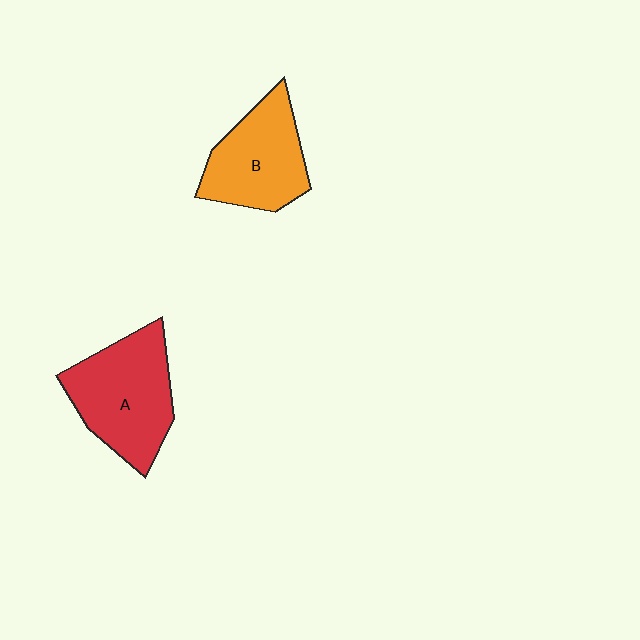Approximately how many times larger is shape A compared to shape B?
Approximately 1.2 times.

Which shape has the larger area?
Shape A (red).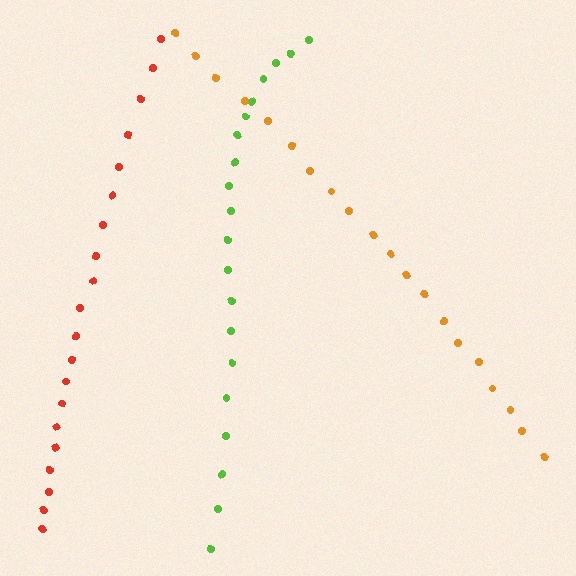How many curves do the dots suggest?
There are 3 distinct paths.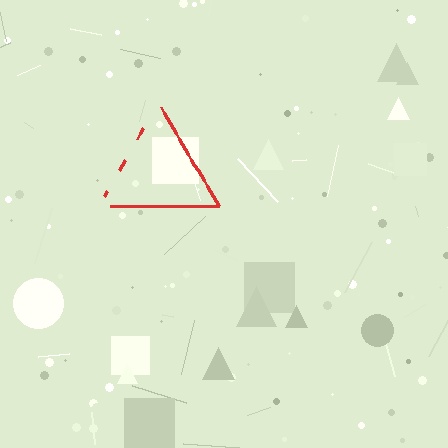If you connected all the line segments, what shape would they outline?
They would outline a triangle.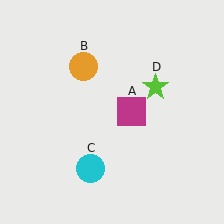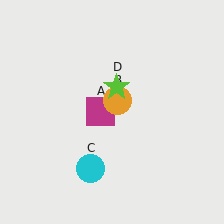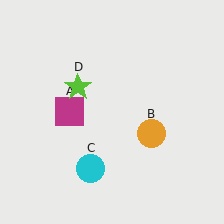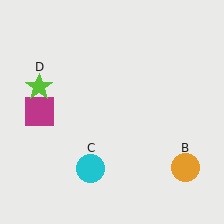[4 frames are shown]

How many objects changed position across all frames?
3 objects changed position: magenta square (object A), orange circle (object B), lime star (object D).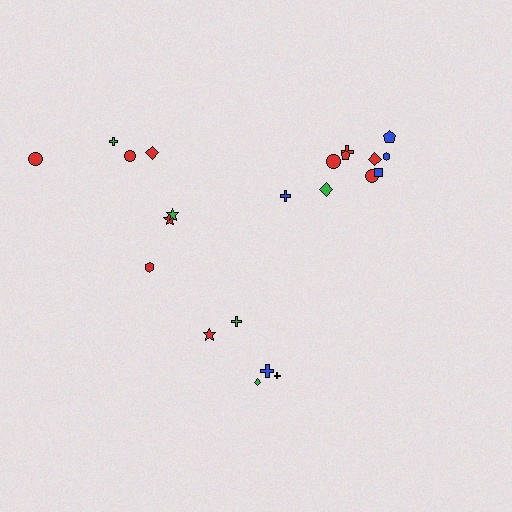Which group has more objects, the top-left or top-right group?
The top-right group.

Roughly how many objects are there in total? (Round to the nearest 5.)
Roughly 20 objects in total.